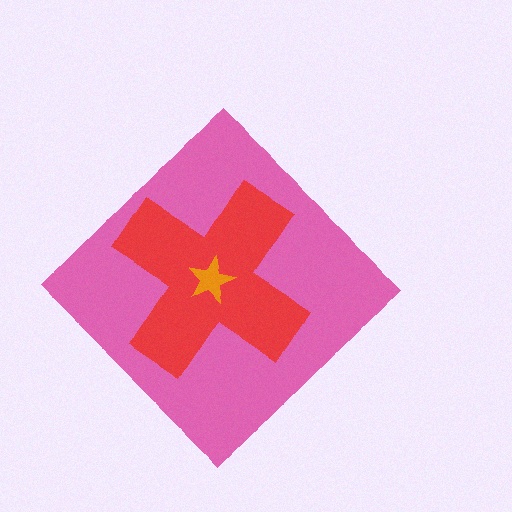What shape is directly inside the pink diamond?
The red cross.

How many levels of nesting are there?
3.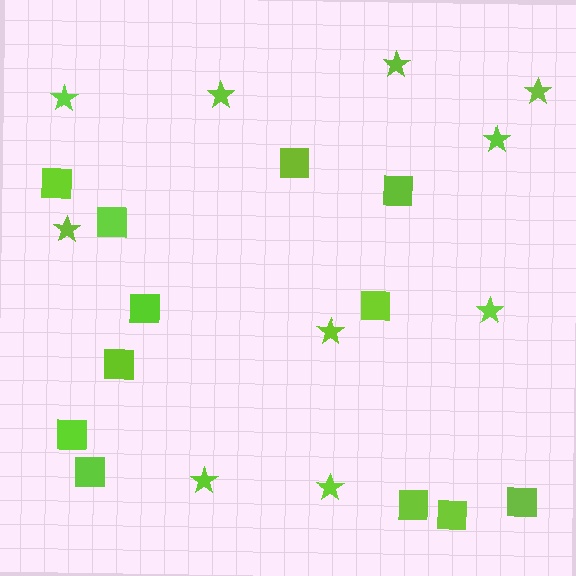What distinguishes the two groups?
There are 2 groups: one group of squares (12) and one group of stars (10).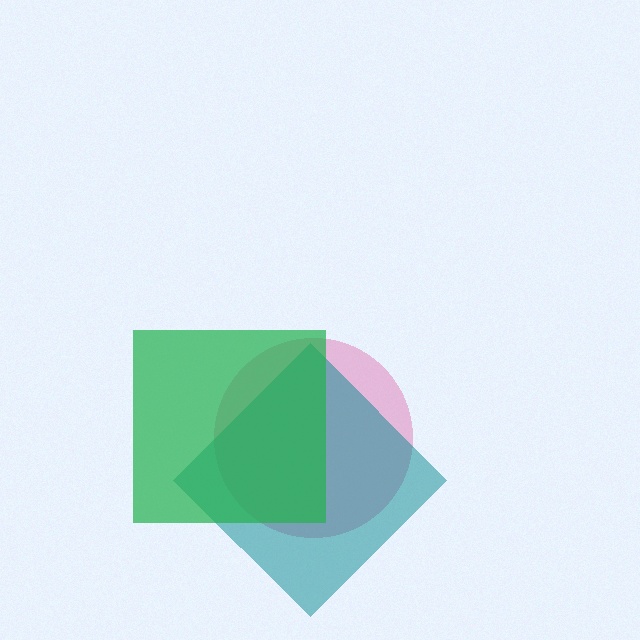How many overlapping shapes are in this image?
There are 3 overlapping shapes in the image.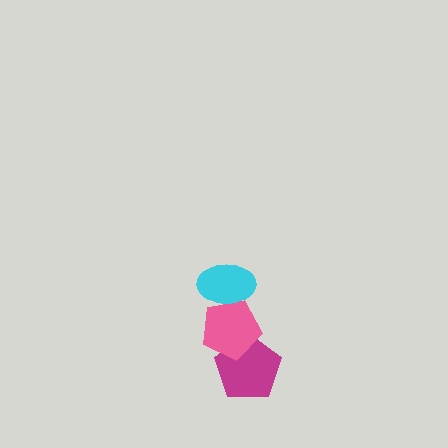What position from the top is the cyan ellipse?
The cyan ellipse is 1st from the top.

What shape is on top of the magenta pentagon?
The pink pentagon is on top of the magenta pentagon.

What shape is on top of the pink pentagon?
The cyan ellipse is on top of the pink pentagon.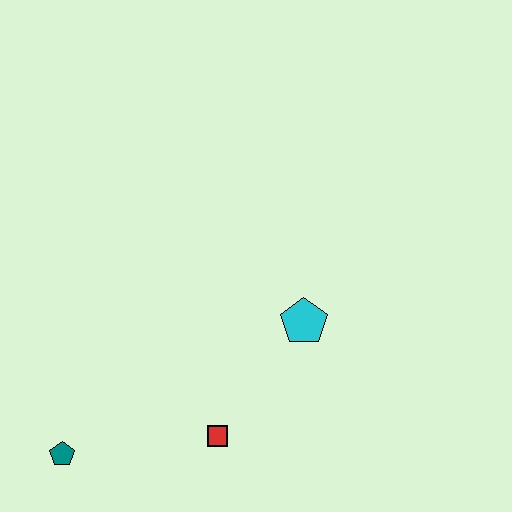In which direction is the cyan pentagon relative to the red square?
The cyan pentagon is above the red square.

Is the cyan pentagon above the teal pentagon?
Yes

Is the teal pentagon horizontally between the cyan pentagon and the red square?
No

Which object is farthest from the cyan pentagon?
The teal pentagon is farthest from the cyan pentagon.